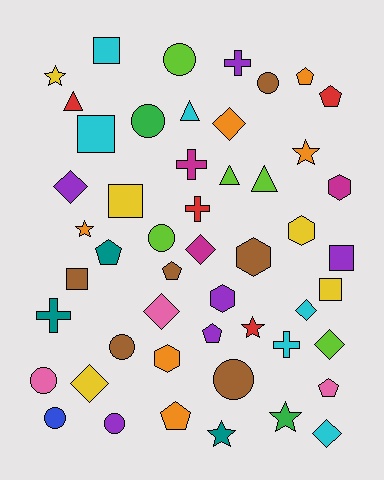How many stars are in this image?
There are 6 stars.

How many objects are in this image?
There are 50 objects.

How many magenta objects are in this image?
There are 3 magenta objects.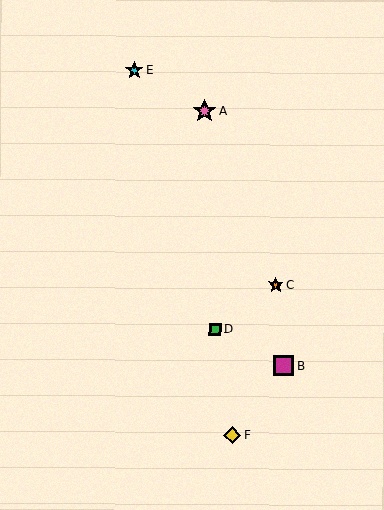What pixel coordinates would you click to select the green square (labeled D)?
Click at (215, 329) to select the green square D.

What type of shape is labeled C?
Shape C is an orange star.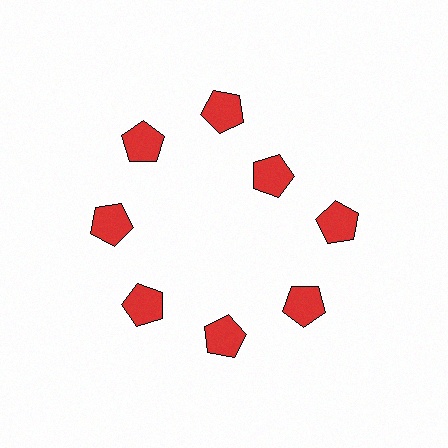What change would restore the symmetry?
The symmetry would be restored by moving it outward, back onto the ring so that all 8 pentagons sit at equal angles and equal distance from the center.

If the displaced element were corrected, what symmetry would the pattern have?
It would have 8-fold rotational symmetry — the pattern would map onto itself every 45 degrees.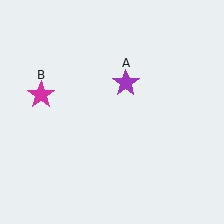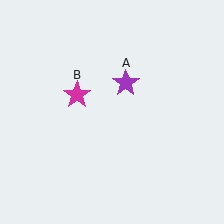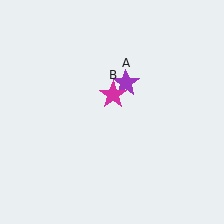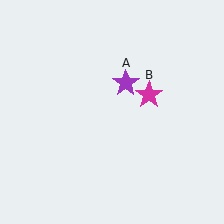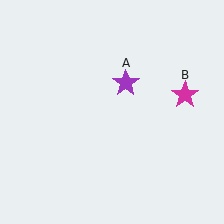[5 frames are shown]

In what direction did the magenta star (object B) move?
The magenta star (object B) moved right.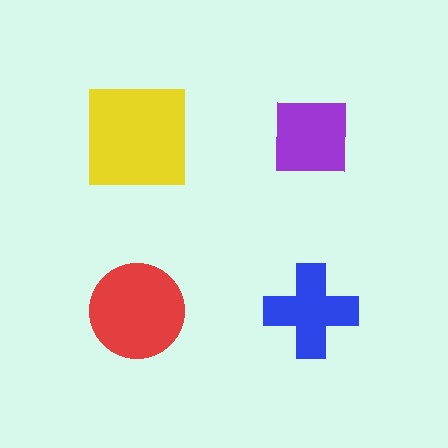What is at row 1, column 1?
A yellow square.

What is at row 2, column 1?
A red circle.